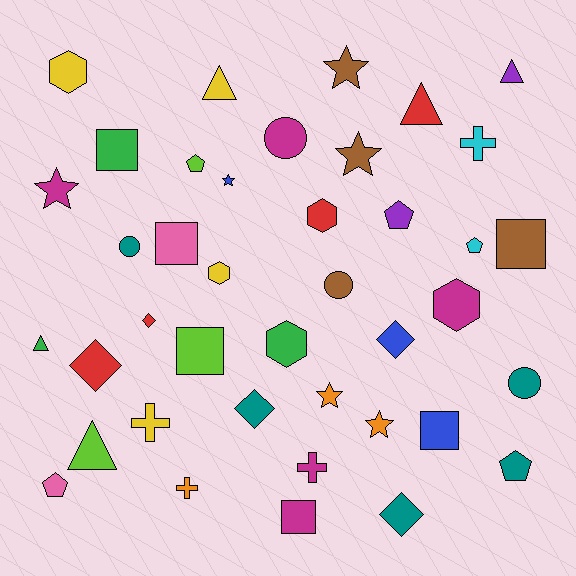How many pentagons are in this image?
There are 5 pentagons.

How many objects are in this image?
There are 40 objects.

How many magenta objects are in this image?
There are 5 magenta objects.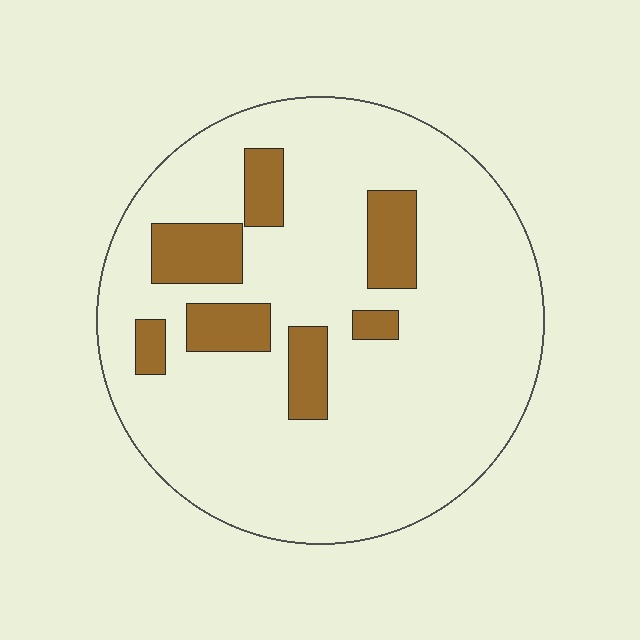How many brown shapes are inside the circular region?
7.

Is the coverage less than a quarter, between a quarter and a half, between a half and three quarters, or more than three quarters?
Less than a quarter.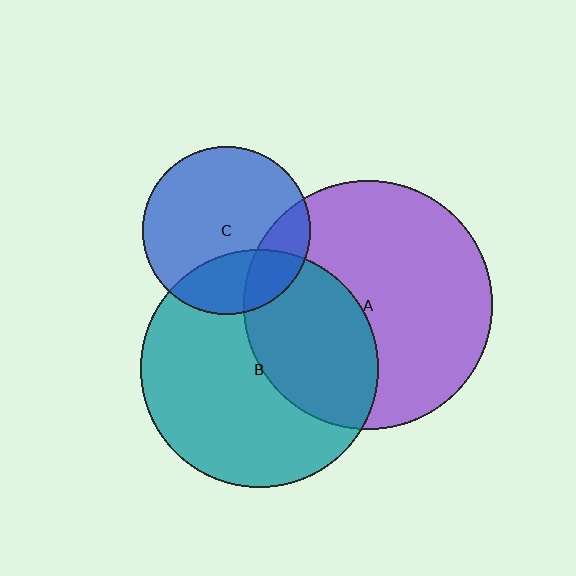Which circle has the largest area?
Circle A (purple).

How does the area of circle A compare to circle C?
Approximately 2.2 times.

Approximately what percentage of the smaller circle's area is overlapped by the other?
Approximately 20%.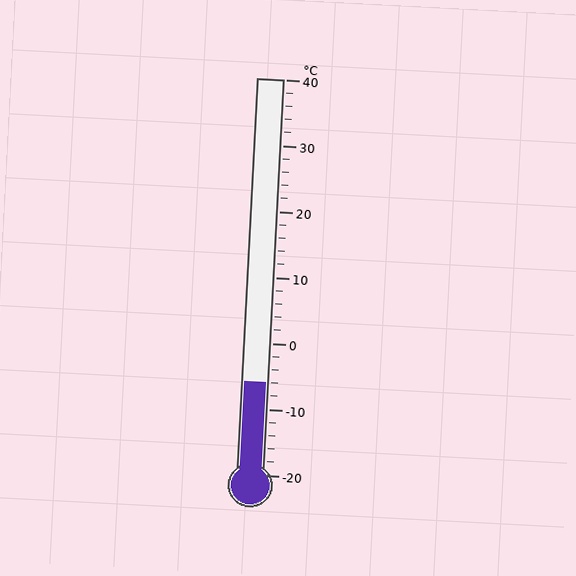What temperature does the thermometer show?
The thermometer shows approximately -6°C.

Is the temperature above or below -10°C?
The temperature is above -10°C.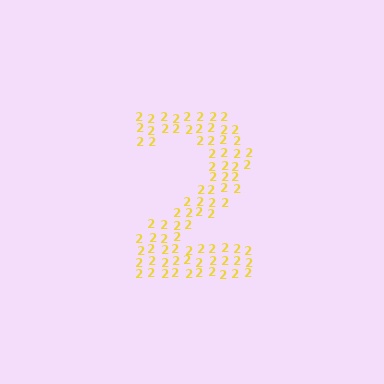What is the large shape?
The large shape is the digit 2.